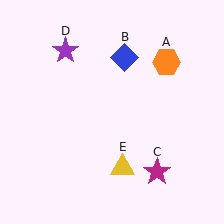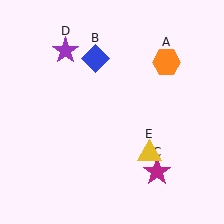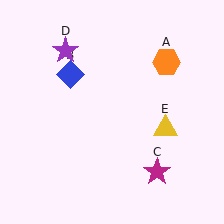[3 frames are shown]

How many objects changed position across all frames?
2 objects changed position: blue diamond (object B), yellow triangle (object E).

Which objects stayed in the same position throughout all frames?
Orange hexagon (object A) and magenta star (object C) and purple star (object D) remained stationary.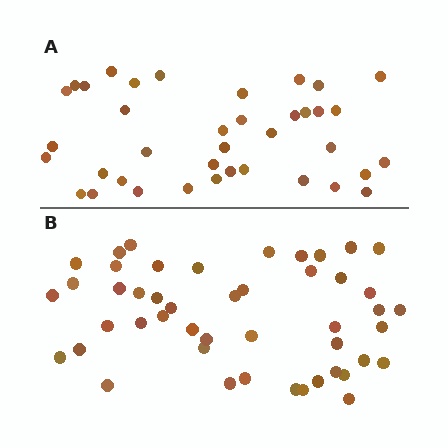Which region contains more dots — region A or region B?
Region B (the bottom region) has more dots.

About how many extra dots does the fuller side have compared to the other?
Region B has roughly 8 or so more dots than region A.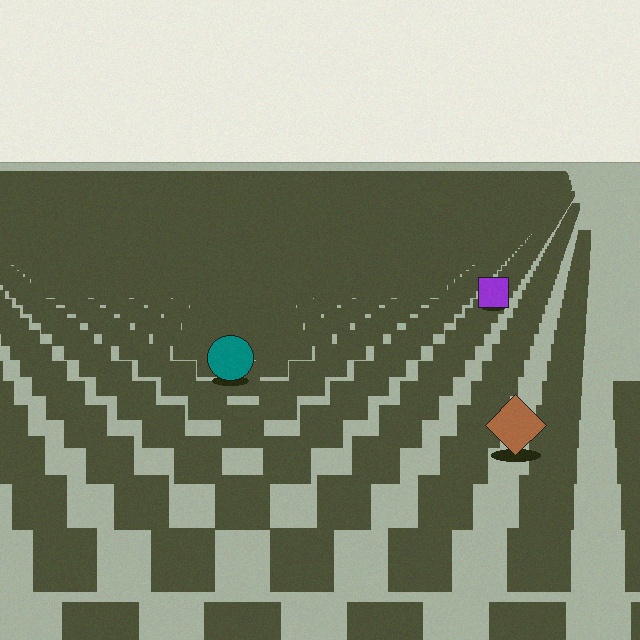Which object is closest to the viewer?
The brown diamond is closest. The texture marks near it are larger and more spread out.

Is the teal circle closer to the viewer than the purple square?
Yes. The teal circle is closer — you can tell from the texture gradient: the ground texture is coarser near it.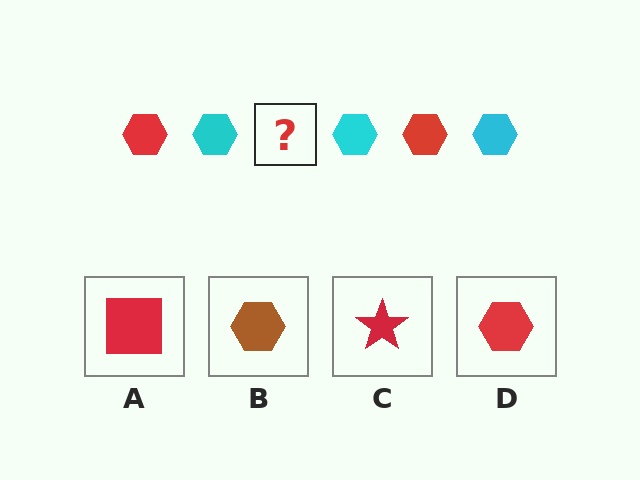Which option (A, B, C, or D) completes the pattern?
D.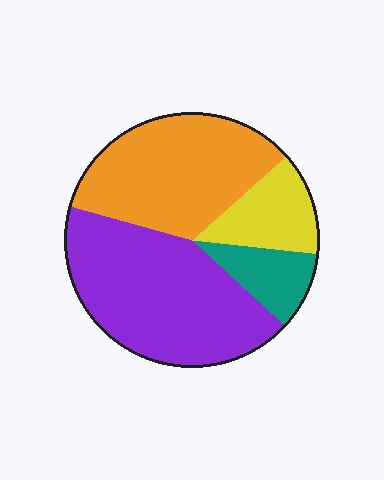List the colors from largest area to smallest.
From largest to smallest: purple, orange, yellow, teal.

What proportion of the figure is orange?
Orange covers 34% of the figure.